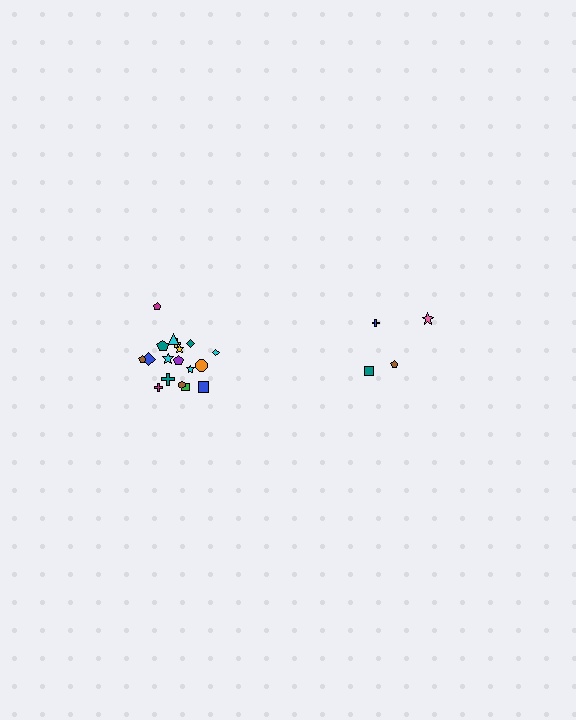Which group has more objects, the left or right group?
The left group.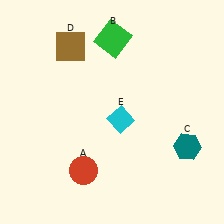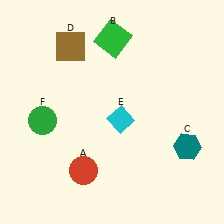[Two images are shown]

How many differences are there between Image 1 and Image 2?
There is 1 difference between the two images.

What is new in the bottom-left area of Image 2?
A green circle (F) was added in the bottom-left area of Image 2.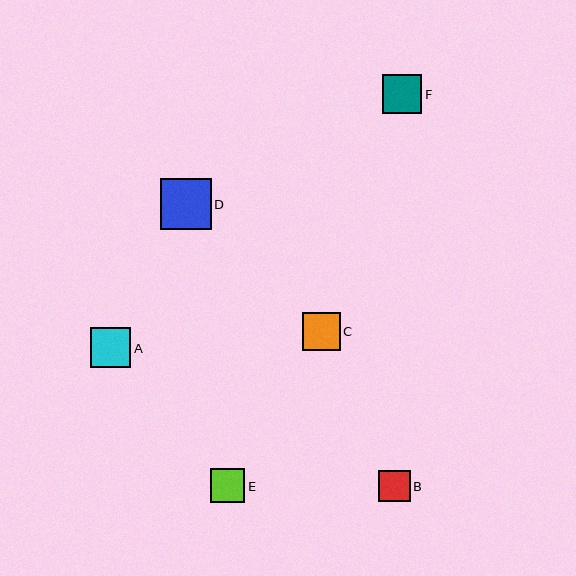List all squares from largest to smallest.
From largest to smallest: D, A, F, C, E, B.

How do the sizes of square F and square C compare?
Square F and square C are approximately the same size.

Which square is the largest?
Square D is the largest with a size of approximately 51 pixels.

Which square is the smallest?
Square B is the smallest with a size of approximately 31 pixels.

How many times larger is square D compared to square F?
Square D is approximately 1.3 times the size of square F.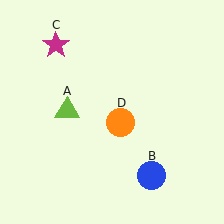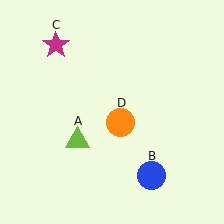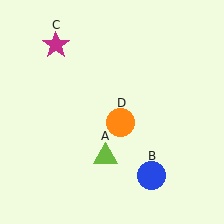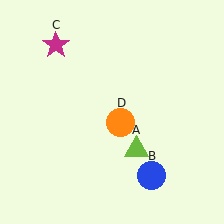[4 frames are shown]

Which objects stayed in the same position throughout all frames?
Blue circle (object B) and magenta star (object C) and orange circle (object D) remained stationary.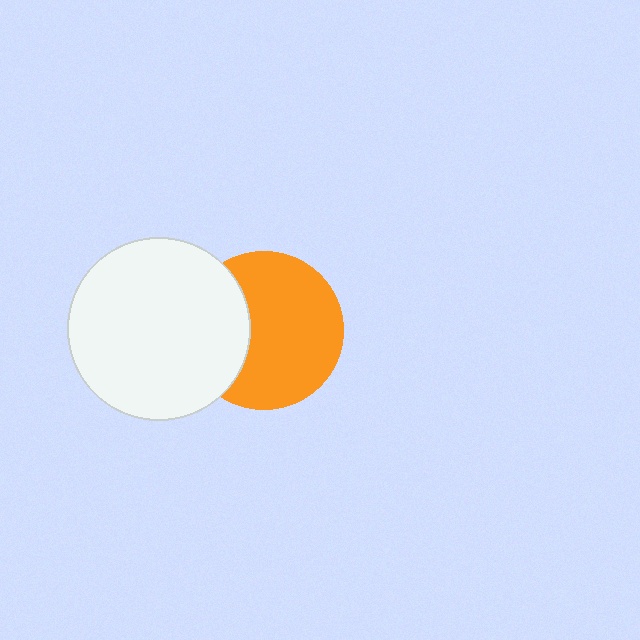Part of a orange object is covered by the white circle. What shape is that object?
It is a circle.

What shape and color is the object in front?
The object in front is a white circle.